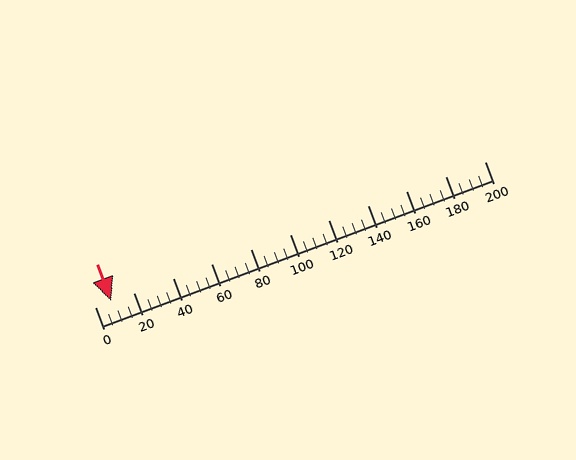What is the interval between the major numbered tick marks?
The major tick marks are spaced 20 units apart.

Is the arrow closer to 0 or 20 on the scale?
The arrow is closer to 0.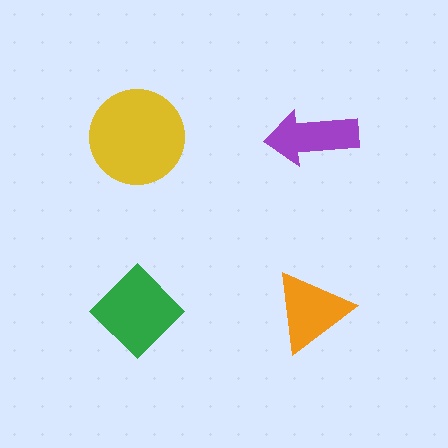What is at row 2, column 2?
An orange triangle.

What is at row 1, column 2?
A purple arrow.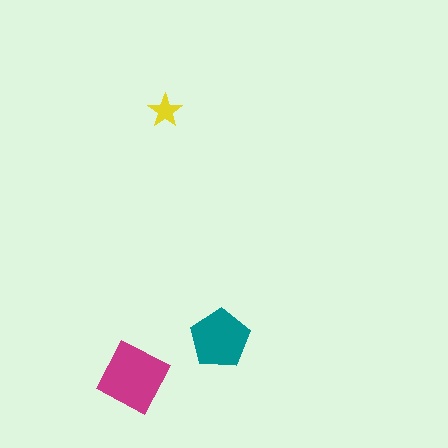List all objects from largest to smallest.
The magenta diamond, the teal pentagon, the yellow star.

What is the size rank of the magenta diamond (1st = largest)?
1st.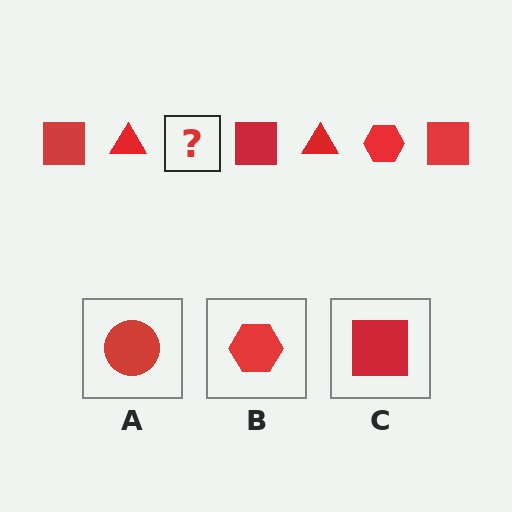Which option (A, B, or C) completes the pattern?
B.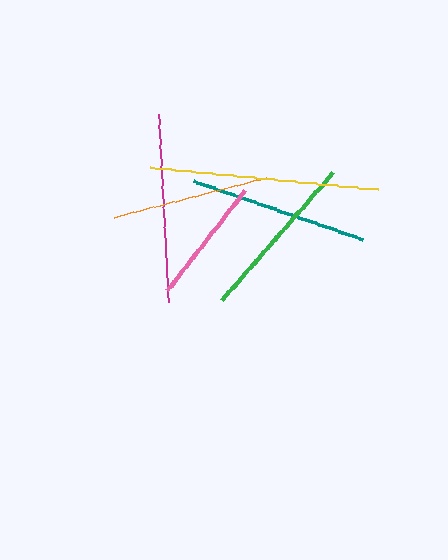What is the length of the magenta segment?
The magenta segment is approximately 190 pixels long.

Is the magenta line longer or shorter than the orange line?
The magenta line is longer than the orange line.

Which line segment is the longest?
The yellow line is the longest at approximately 229 pixels.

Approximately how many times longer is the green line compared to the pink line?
The green line is approximately 1.3 times the length of the pink line.